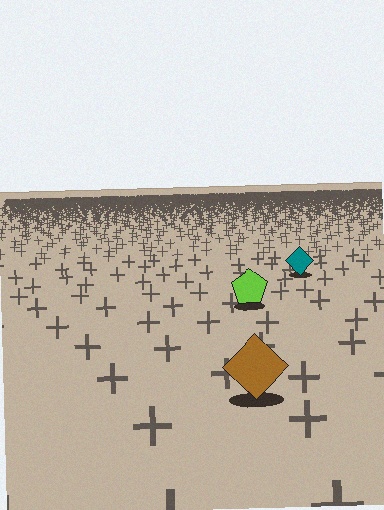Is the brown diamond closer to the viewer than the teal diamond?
Yes. The brown diamond is closer — you can tell from the texture gradient: the ground texture is coarser near it.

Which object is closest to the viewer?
The brown diamond is closest. The texture marks near it are larger and more spread out.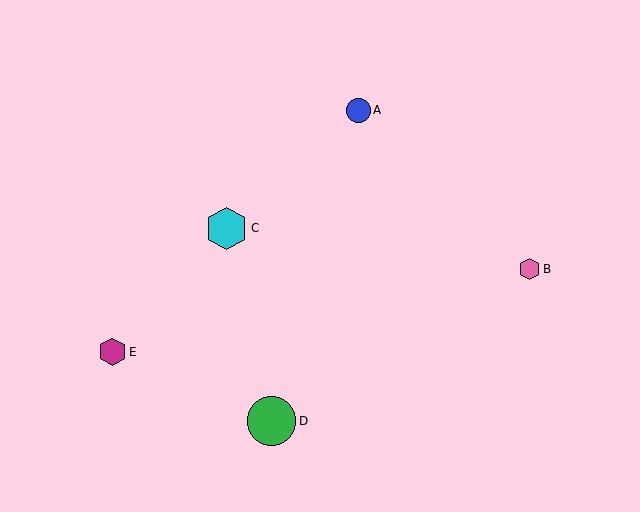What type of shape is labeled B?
Shape B is a pink hexagon.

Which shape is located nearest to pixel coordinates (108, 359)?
The magenta hexagon (labeled E) at (112, 352) is nearest to that location.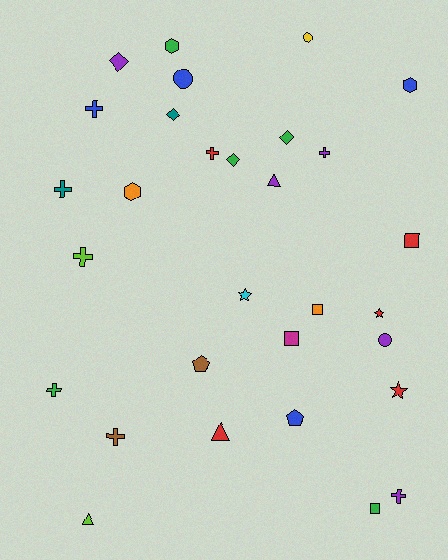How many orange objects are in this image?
There are 2 orange objects.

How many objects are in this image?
There are 30 objects.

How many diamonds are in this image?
There are 4 diamonds.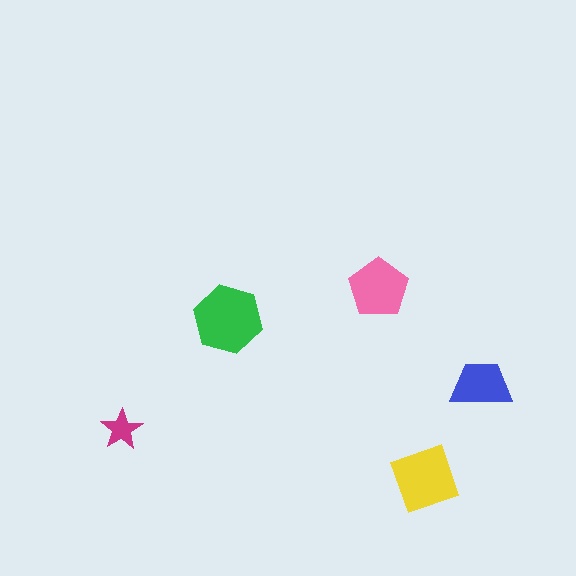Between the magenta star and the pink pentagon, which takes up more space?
The pink pentagon.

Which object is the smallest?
The magenta star.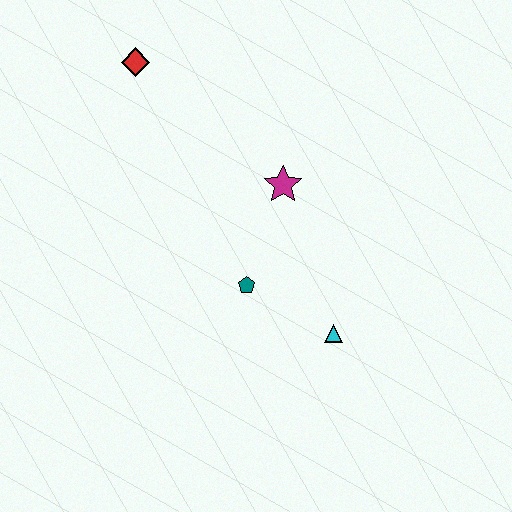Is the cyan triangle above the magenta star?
No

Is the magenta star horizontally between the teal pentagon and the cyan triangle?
Yes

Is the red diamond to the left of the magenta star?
Yes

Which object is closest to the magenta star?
The teal pentagon is closest to the magenta star.